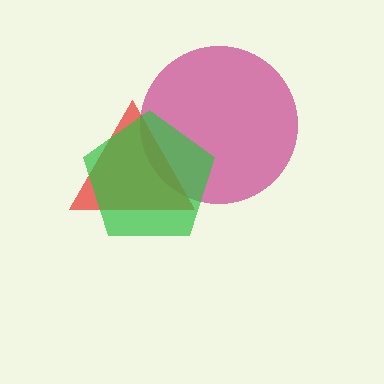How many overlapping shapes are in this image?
There are 3 overlapping shapes in the image.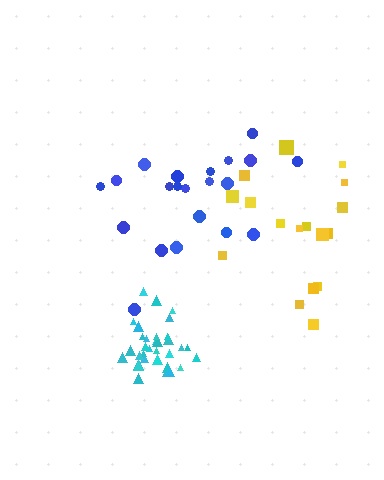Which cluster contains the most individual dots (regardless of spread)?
Cyan (35).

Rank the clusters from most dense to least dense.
cyan, yellow, blue.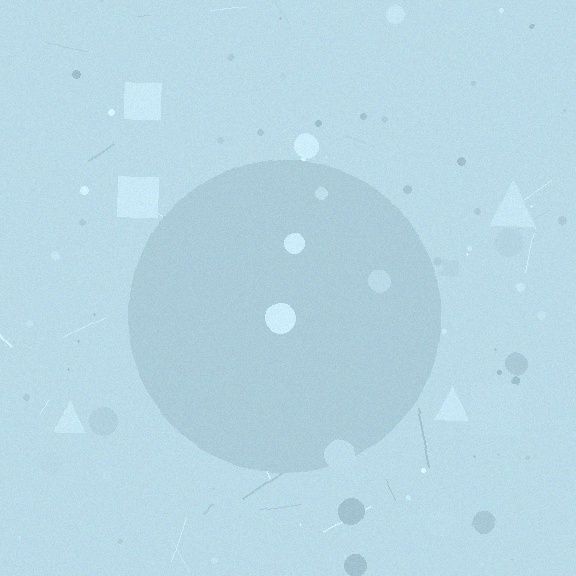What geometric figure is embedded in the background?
A circle is embedded in the background.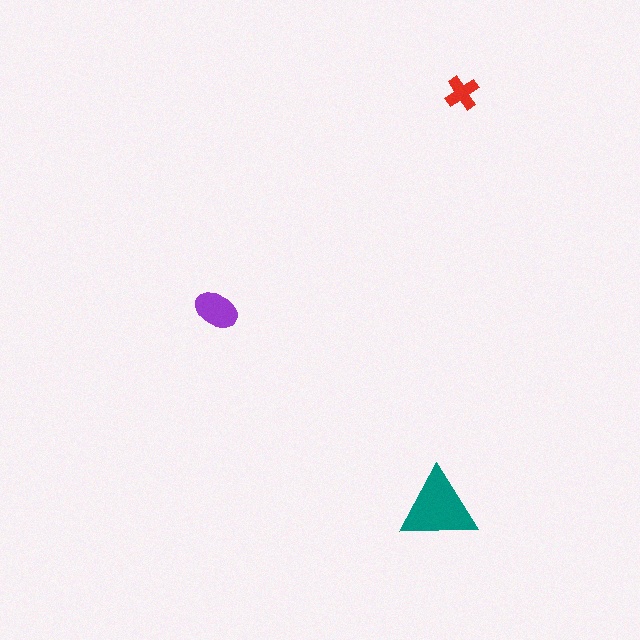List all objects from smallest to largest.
The red cross, the purple ellipse, the teal triangle.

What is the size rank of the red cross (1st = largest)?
3rd.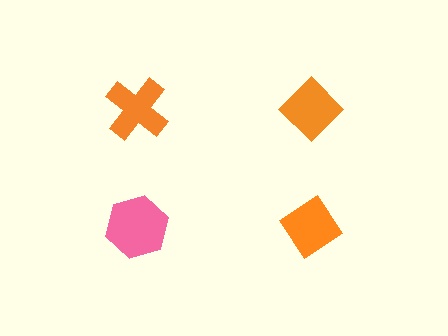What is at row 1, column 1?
An orange cross.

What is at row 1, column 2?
An orange diamond.